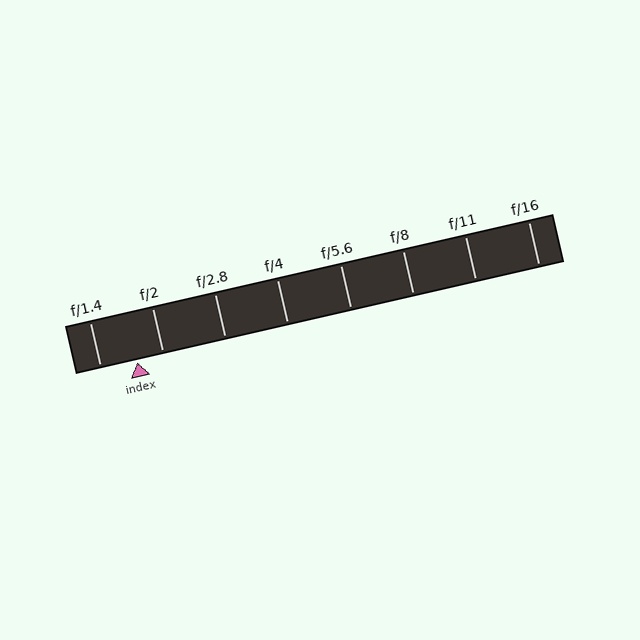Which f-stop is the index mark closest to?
The index mark is closest to f/2.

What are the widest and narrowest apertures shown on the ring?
The widest aperture shown is f/1.4 and the narrowest is f/16.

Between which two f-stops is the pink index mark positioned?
The index mark is between f/1.4 and f/2.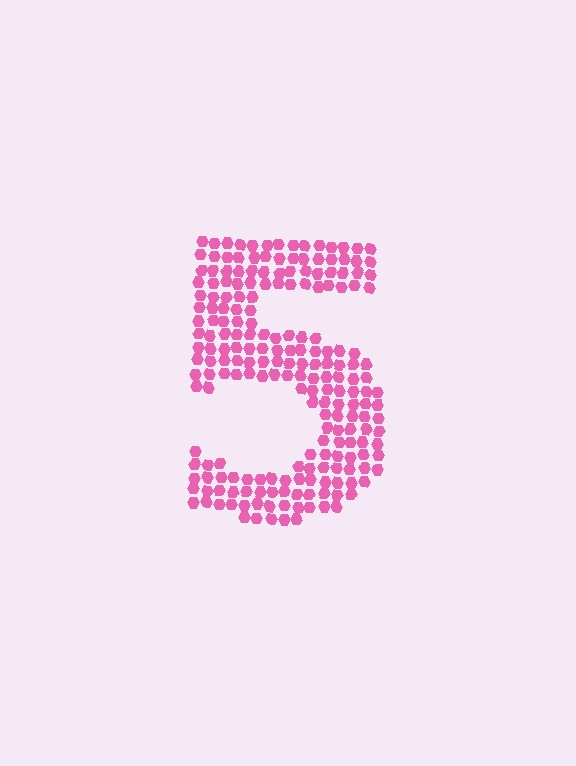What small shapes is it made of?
It is made of small hexagons.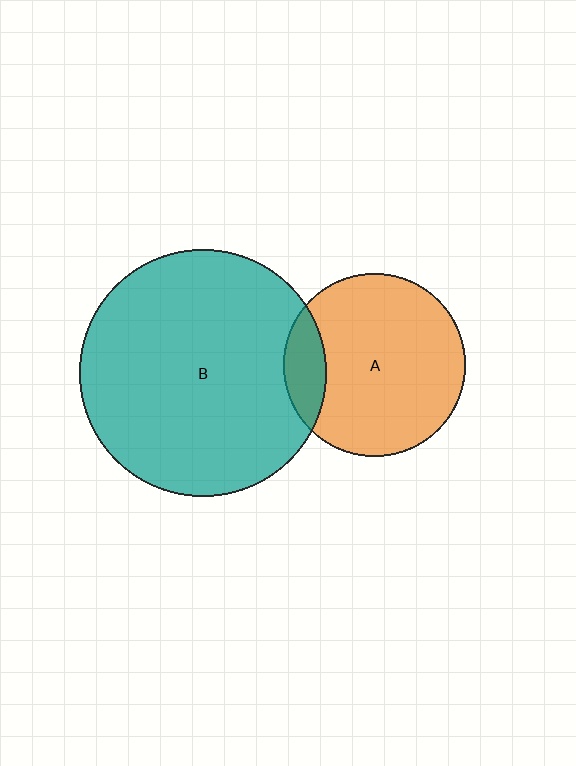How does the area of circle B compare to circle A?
Approximately 1.8 times.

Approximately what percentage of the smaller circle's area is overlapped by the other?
Approximately 15%.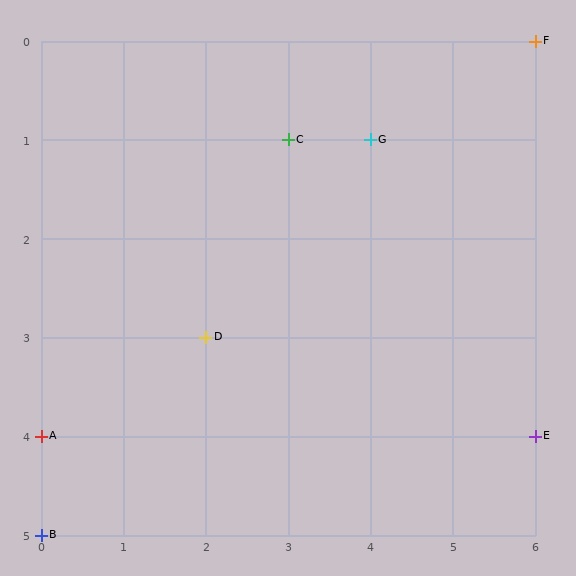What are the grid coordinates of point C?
Point C is at grid coordinates (3, 1).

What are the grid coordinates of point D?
Point D is at grid coordinates (2, 3).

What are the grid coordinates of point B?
Point B is at grid coordinates (0, 5).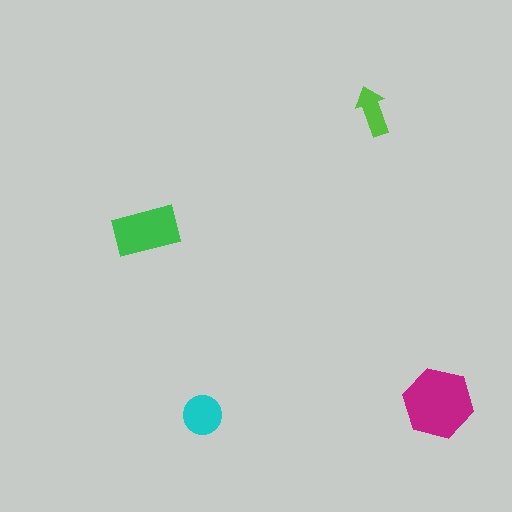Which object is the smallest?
The lime arrow.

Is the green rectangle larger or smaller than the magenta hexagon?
Smaller.